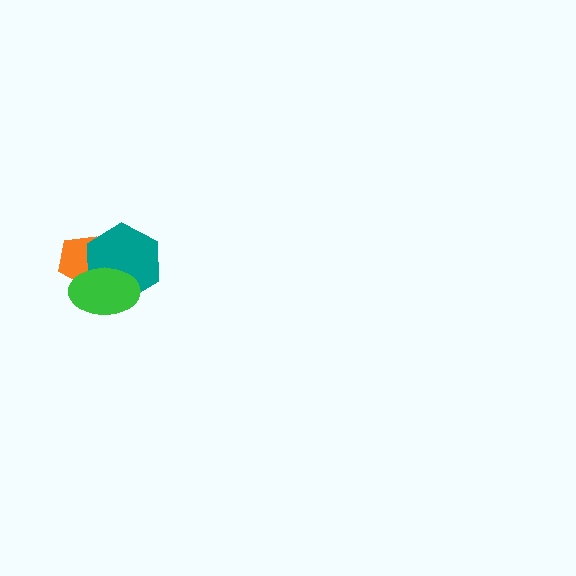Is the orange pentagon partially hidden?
Yes, it is partially covered by another shape.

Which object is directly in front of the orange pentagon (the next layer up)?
The teal hexagon is directly in front of the orange pentagon.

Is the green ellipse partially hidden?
No, no other shape covers it.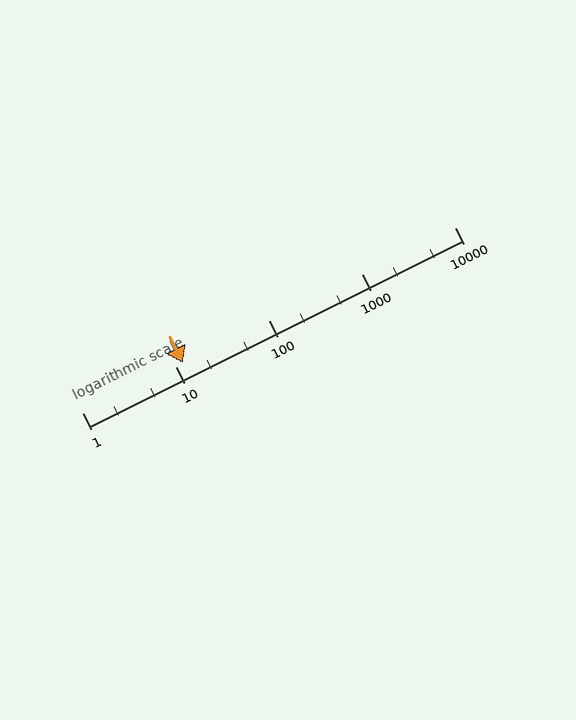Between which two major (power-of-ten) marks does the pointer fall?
The pointer is between 10 and 100.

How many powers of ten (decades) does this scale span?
The scale spans 4 decades, from 1 to 10000.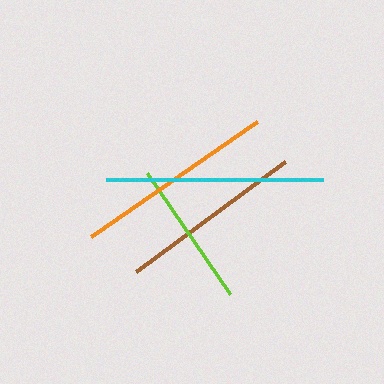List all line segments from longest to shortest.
From longest to shortest: cyan, orange, brown, lime.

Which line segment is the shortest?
The lime line is the shortest at approximately 147 pixels.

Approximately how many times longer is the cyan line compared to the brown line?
The cyan line is approximately 1.2 times the length of the brown line.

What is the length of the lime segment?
The lime segment is approximately 147 pixels long.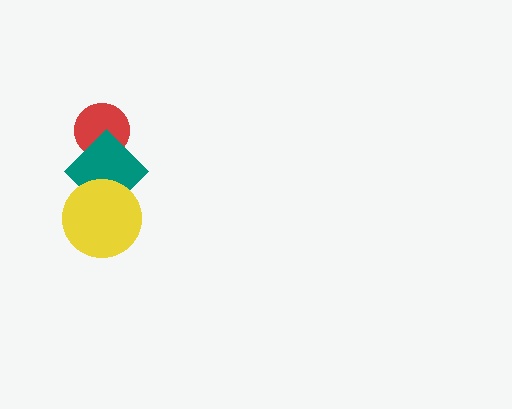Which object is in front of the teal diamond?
The yellow circle is in front of the teal diamond.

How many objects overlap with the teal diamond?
2 objects overlap with the teal diamond.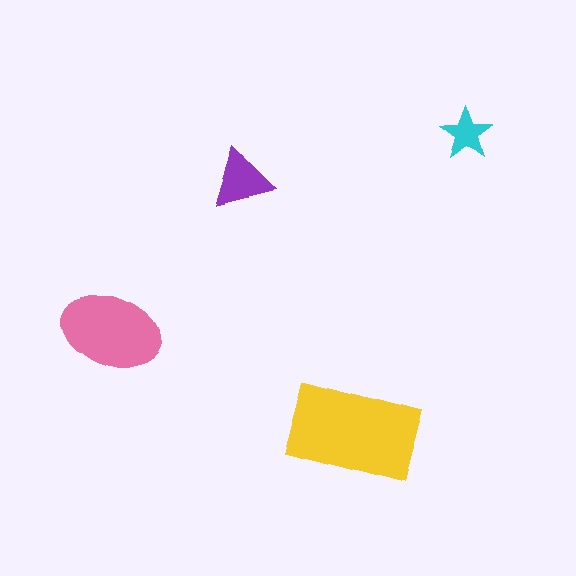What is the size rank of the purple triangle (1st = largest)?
3rd.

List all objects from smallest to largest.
The cyan star, the purple triangle, the pink ellipse, the yellow rectangle.